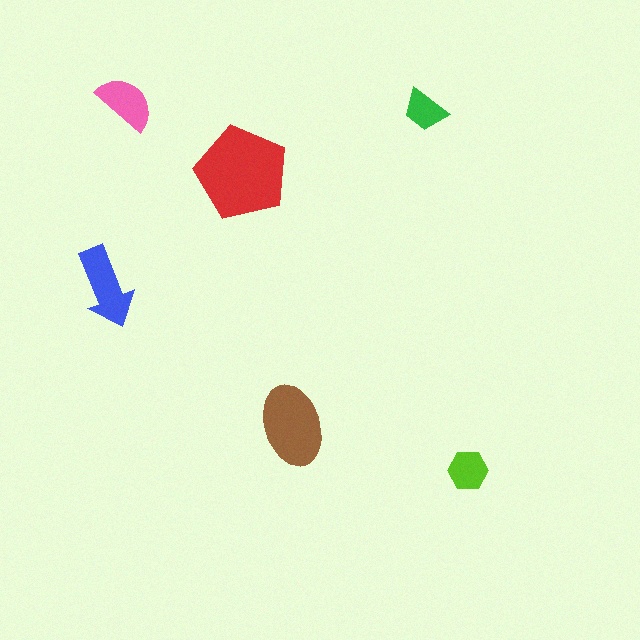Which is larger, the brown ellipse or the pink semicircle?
The brown ellipse.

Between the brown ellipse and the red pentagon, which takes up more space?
The red pentagon.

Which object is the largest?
The red pentagon.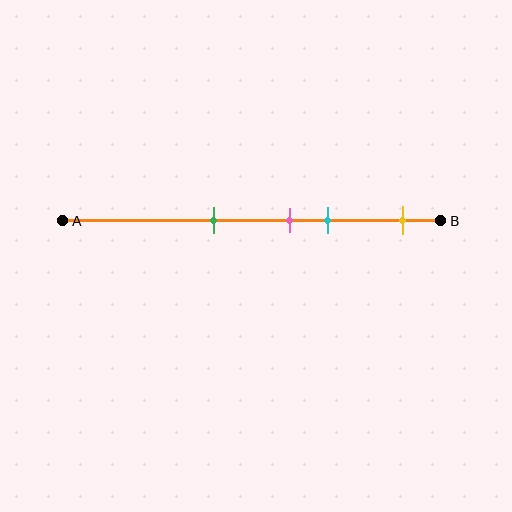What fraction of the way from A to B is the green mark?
The green mark is approximately 40% (0.4) of the way from A to B.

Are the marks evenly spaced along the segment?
No, the marks are not evenly spaced.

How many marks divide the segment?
There are 4 marks dividing the segment.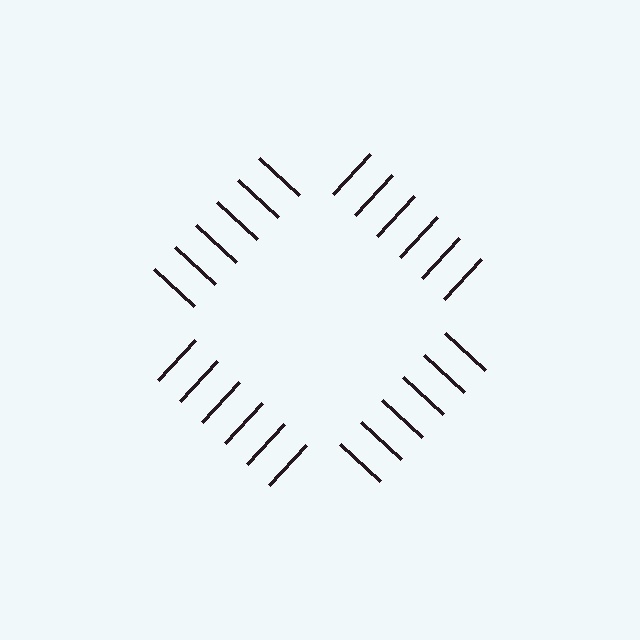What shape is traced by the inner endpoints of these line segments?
An illusory square — the line segments terminate on its edges but no continuous stroke is drawn.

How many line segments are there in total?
24 — 6 along each of the 4 edges.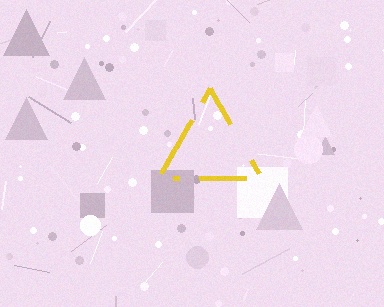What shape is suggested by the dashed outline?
The dashed outline suggests a triangle.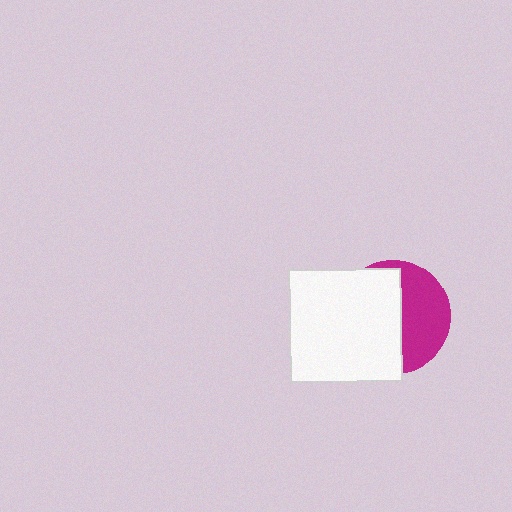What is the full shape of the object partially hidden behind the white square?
The partially hidden object is a magenta circle.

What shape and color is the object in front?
The object in front is a white square.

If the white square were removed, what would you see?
You would see the complete magenta circle.